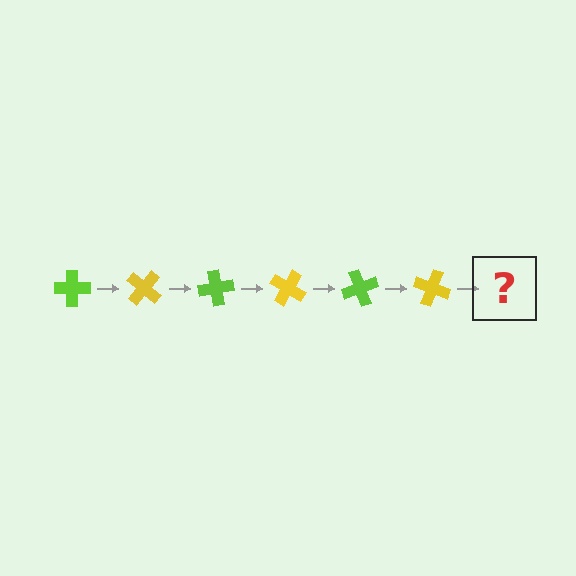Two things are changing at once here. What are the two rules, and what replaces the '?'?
The two rules are that it rotates 40 degrees each step and the color cycles through lime and yellow. The '?' should be a lime cross, rotated 240 degrees from the start.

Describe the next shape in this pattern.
It should be a lime cross, rotated 240 degrees from the start.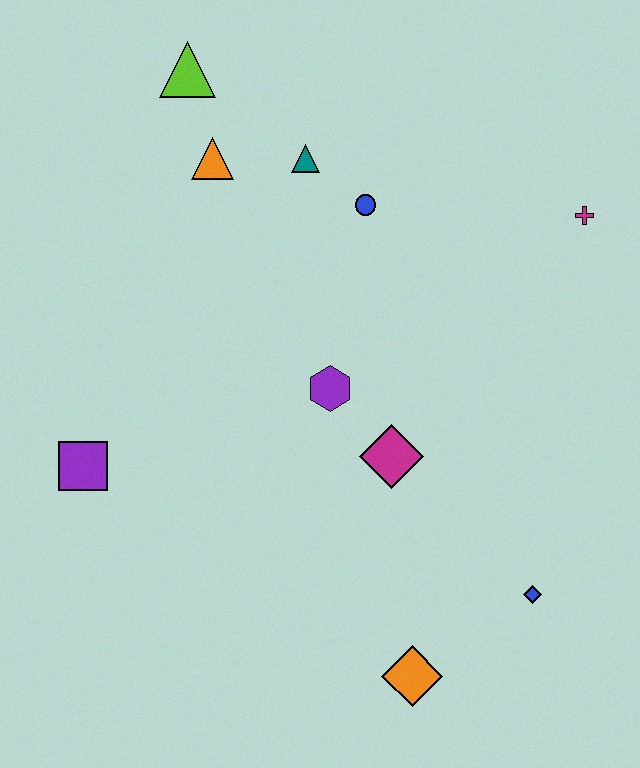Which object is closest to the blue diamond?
The orange diamond is closest to the blue diamond.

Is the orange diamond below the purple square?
Yes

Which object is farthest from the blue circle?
The orange diamond is farthest from the blue circle.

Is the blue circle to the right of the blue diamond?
No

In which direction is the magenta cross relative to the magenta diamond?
The magenta cross is above the magenta diamond.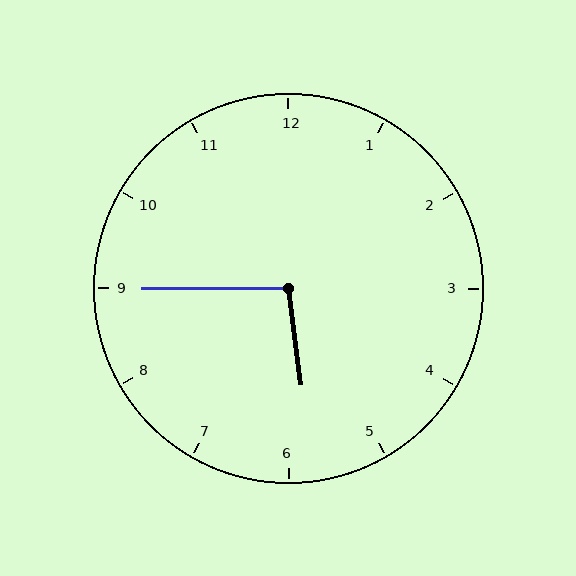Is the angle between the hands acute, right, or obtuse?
It is obtuse.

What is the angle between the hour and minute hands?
Approximately 98 degrees.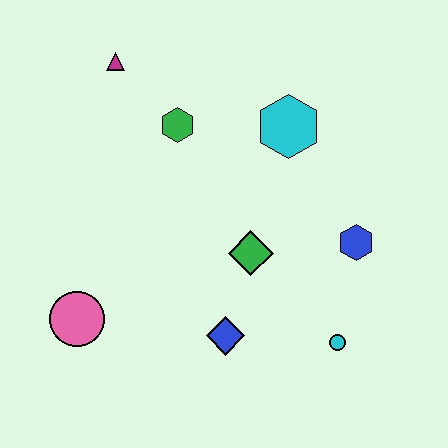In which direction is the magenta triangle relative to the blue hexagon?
The magenta triangle is to the left of the blue hexagon.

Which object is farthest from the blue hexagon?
The magenta triangle is farthest from the blue hexagon.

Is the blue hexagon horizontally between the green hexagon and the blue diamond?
No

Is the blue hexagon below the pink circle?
No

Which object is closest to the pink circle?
The blue diamond is closest to the pink circle.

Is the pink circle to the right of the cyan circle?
No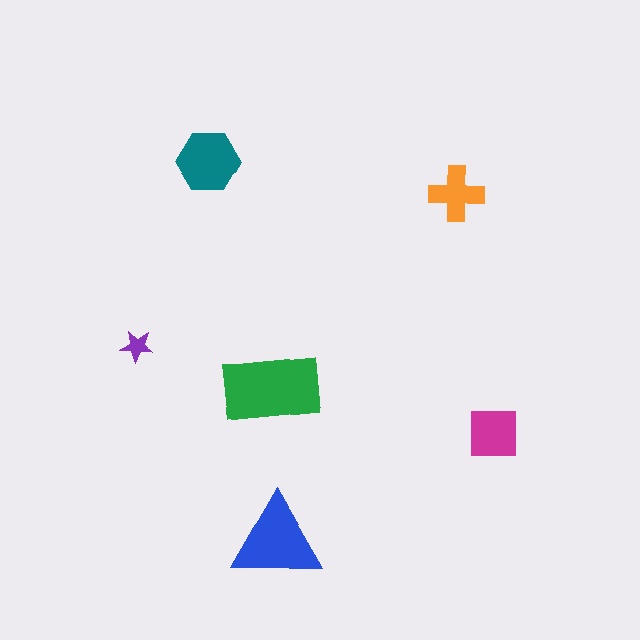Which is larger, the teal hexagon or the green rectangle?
The green rectangle.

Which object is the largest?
The green rectangle.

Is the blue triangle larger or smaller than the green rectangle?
Smaller.